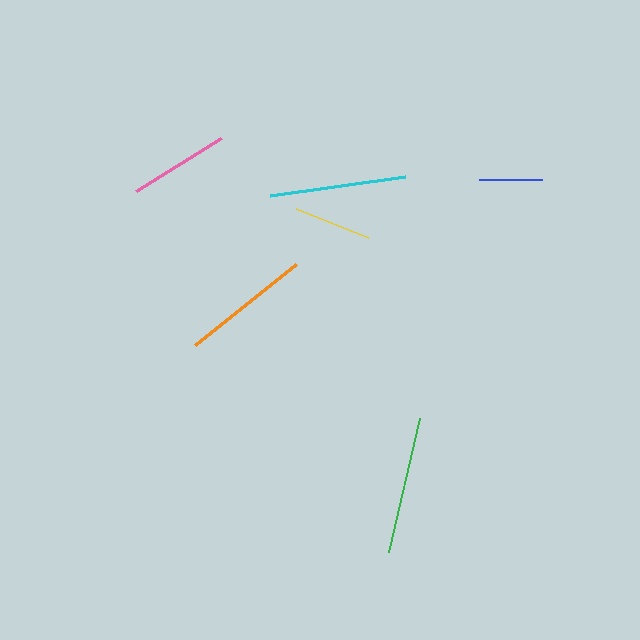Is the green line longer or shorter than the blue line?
The green line is longer than the blue line.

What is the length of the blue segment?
The blue segment is approximately 63 pixels long.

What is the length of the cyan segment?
The cyan segment is approximately 136 pixels long.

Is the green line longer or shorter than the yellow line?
The green line is longer than the yellow line.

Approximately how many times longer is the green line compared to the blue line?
The green line is approximately 2.2 times the length of the blue line.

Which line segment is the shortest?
The blue line is the shortest at approximately 63 pixels.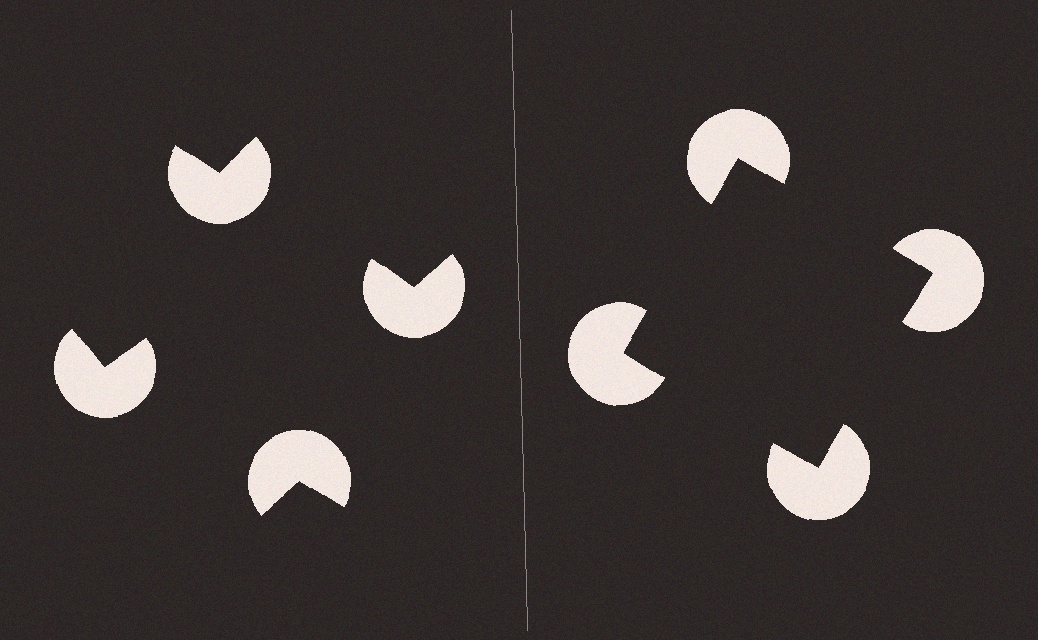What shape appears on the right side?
An illusory square.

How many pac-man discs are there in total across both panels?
8 — 4 on each side.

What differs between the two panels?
The pac-man discs are positioned identically on both sides; only the wedge orientations differ. On the right they align to a square; on the left they are misaligned.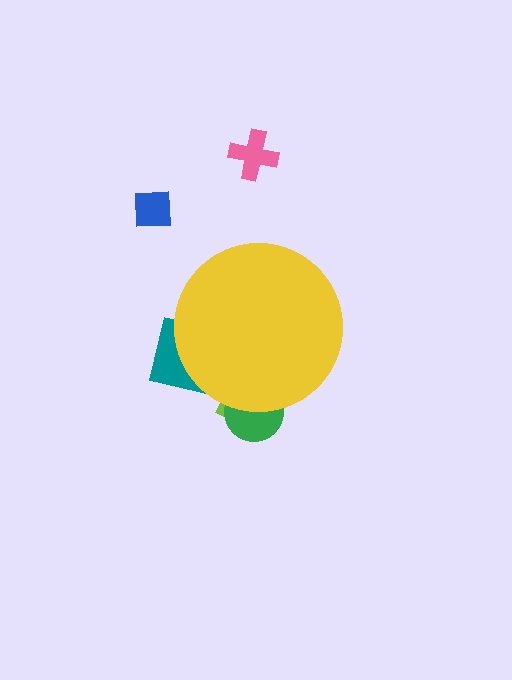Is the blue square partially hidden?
No, the blue square is fully visible.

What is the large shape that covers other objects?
A yellow circle.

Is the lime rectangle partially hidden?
Yes, the lime rectangle is partially hidden behind the yellow circle.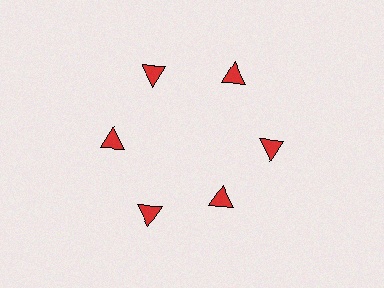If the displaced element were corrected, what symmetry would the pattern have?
It would have 6-fold rotational symmetry — the pattern would map onto itself every 60 degrees.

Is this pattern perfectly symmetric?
No. The 6 red triangles are arranged in a ring, but one element near the 5 o'clock position is pulled inward toward the center, breaking the 6-fold rotational symmetry.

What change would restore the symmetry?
The symmetry would be restored by moving it outward, back onto the ring so that all 6 triangles sit at equal angles and equal distance from the center.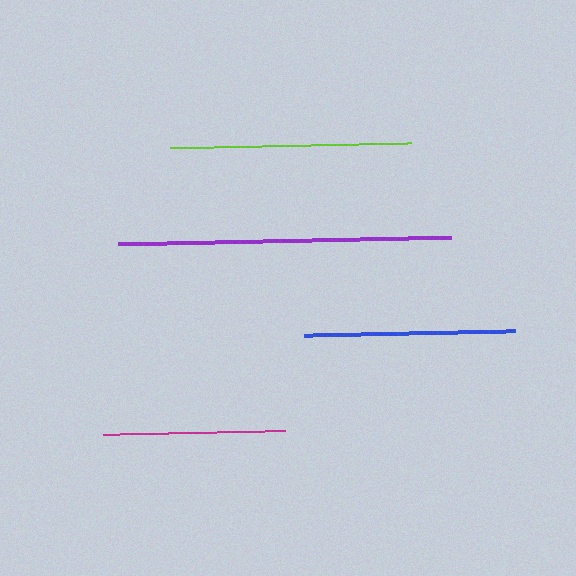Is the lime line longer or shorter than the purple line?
The purple line is longer than the lime line.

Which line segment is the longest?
The purple line is the longest at approximately 333 pixels.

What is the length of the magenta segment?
The magenta segment is approximately 182 pixels long.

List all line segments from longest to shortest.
From longest to shortest: purple, lime, blue, magenta.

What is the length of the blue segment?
The blue segment is approximately 211 pixels long.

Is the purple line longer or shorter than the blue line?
The purple line is longer than the blue line.